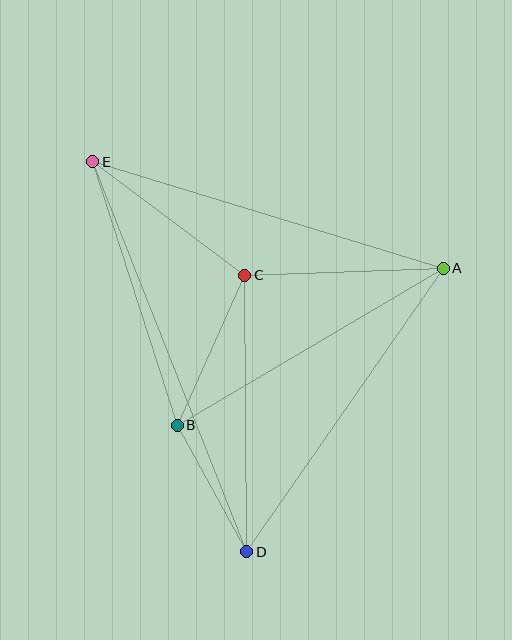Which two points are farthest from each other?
Points D and E are farthest from each other.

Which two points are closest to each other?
Points B and D are closest to each other.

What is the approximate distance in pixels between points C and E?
The distance between C and E is approximately 190 pixels.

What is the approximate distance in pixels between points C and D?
The distance between C and D is approximately 277 pixels.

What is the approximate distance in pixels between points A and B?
The distance between A and B is approximately 309 pixels.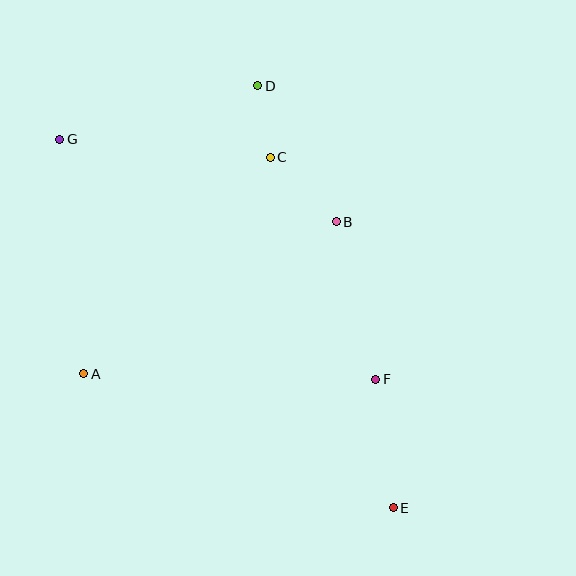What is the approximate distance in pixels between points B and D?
The distance between B and D is approximately 157 pixels.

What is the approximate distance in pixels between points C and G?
The distance between C and G is approximately 211 pixels.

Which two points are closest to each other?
Points C and D are closest to each other.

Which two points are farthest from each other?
Points E and G are farthest from each other.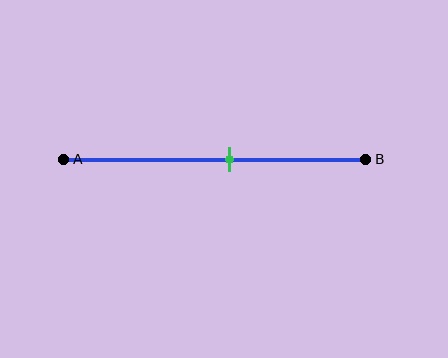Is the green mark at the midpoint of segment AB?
No, the mark is at about 55% from A, not at the 50% midpoint.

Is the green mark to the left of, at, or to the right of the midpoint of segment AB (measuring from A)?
The green mark is to the right of the midpoint of segment AB.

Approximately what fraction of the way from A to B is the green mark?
The green mark is approximately 55% of the way from A to B.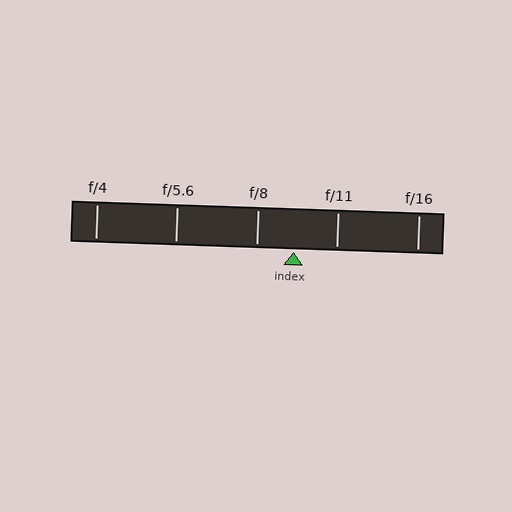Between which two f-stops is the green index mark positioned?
The index mark is between f/8 and f/11.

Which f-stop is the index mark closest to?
The index mark is closest to f/8.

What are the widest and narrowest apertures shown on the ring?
The widest aperture shown is f/4 and the narrowest is f/16.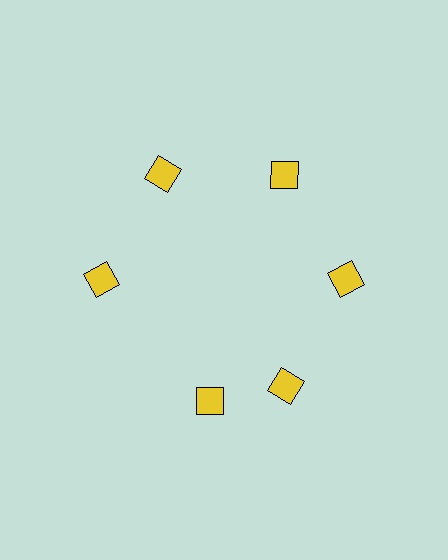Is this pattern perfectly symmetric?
No. The 6 yellow diamonds are arranged in a ring, but one element near the 7 o'clock position is rotated out of alignment along the ring, breaking the 6-fold rotational symmetry.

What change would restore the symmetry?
The symmetry would be restored by rotating it back into even spacing with its neighbors so that all 6 diamonds sit at equal angles and equal distance from the center.